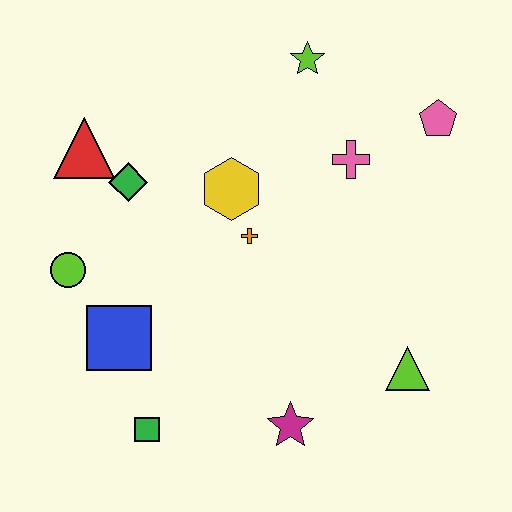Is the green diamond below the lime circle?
No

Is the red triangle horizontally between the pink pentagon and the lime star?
No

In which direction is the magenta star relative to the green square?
The magenta star is to the right of the green square.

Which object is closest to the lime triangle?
The magenta star is closest to the lime triangle.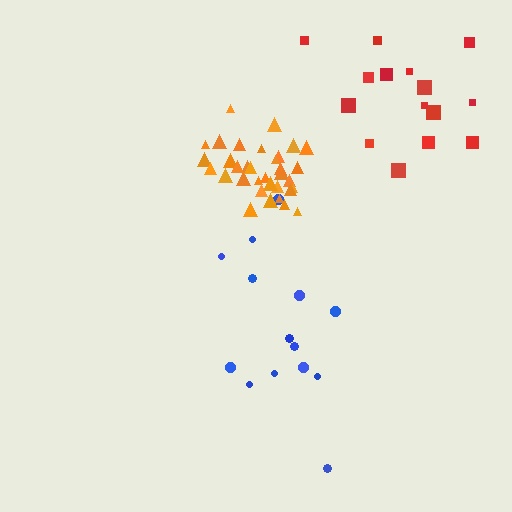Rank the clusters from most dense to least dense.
orange, red, blue.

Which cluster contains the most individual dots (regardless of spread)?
Orange (34).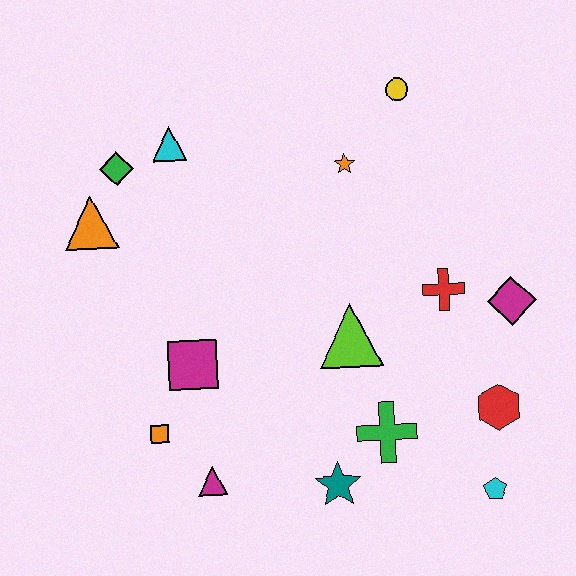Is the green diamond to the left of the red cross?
Yes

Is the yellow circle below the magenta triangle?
No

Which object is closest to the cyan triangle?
The green diamond is closest to the cyan triangle.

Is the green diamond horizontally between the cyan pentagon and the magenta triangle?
No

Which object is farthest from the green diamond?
The cyan pentagon is farthest from the green diamond.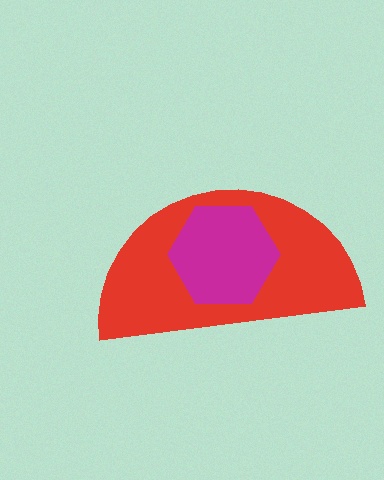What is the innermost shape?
The magenta hexagon.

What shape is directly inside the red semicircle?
The magenta hexagon.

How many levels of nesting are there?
2.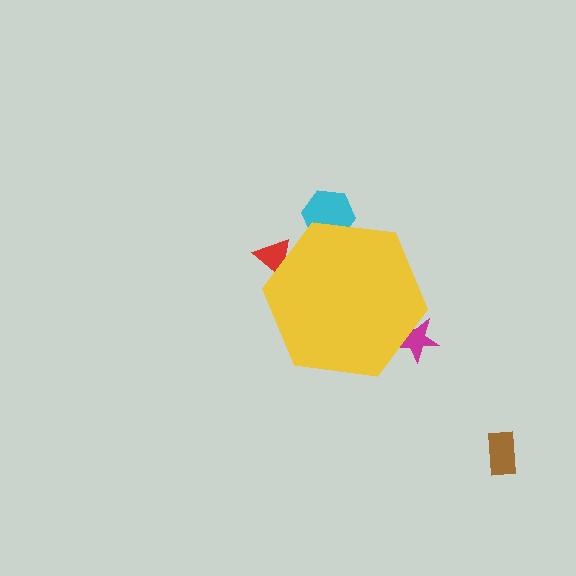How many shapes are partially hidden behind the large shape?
3 shapes are partially hidden.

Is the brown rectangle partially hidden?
No, the brown rectangle is fully visible.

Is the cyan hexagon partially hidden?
Yes, the cyan hexagon is partially hidden behind the yellow hexagon.